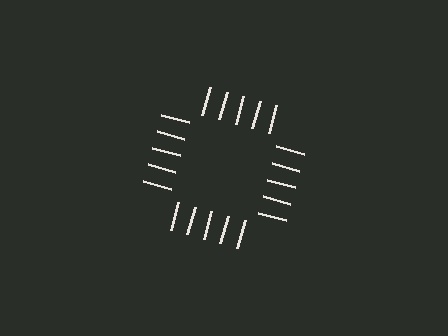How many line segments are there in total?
20 — 5 along each of the 4 edges.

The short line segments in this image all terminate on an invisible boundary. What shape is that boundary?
An illusory square — the line segments terminate on its edges but no continuous stroke is drawn.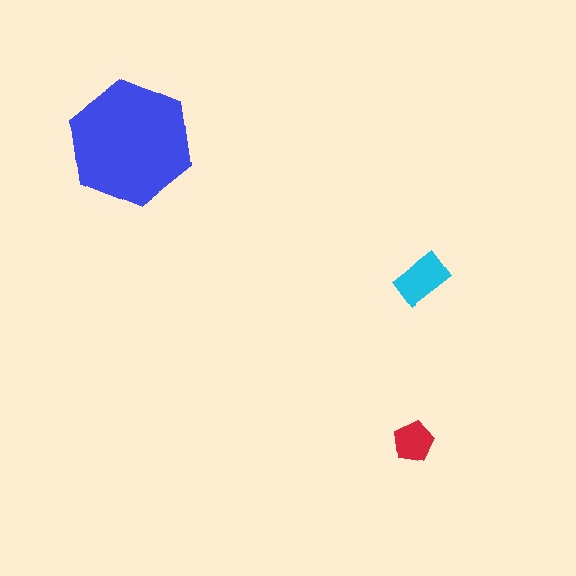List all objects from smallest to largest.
The red pentagon, the cyan rectangle, the blue hexagon.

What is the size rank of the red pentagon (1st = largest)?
3rd.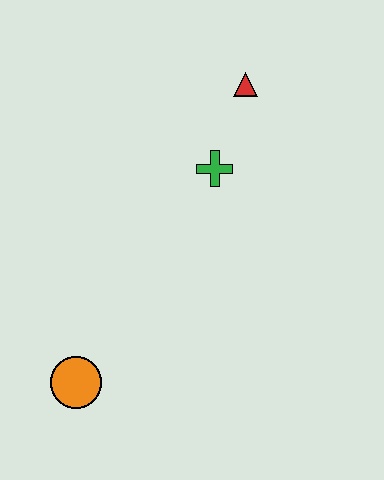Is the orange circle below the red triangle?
Yes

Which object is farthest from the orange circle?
The red triangle is farthest from the orange circle.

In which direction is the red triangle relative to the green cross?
The red triangle is above the green cross.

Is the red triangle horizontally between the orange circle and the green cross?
No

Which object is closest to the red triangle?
The green cross is closest to the red triangle.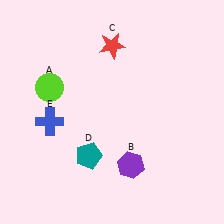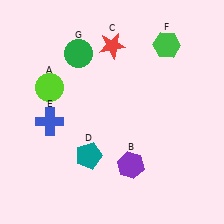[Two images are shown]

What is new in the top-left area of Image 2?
A green circle (G) was added in the top-left area of Image 2.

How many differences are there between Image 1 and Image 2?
There are 2 differences between the two images.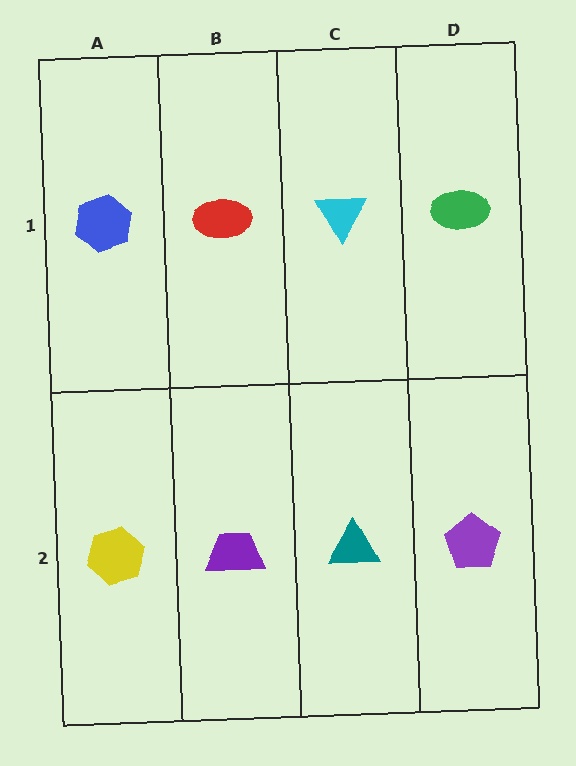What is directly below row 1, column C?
A teal triangle.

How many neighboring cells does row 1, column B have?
3.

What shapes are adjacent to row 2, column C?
A cyan triangle (row 1, column C), a purple trapezoid (row 2, column B), a purple pentagon (row 2, column D).